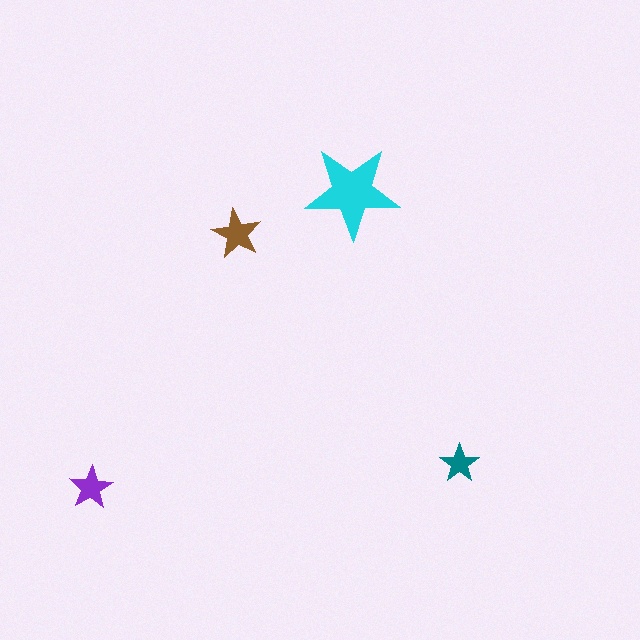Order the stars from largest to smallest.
the cyan one, the brown one, the purple one, the teal one.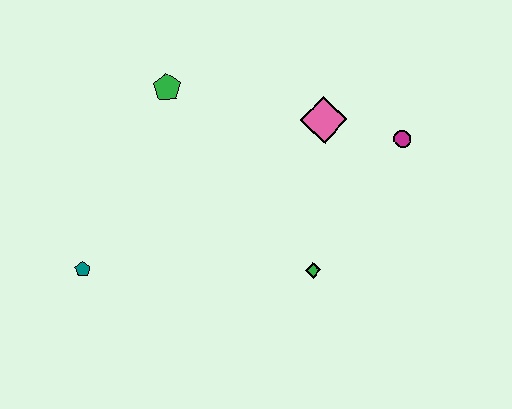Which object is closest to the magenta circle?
The pink diamond is closest to the magenta circle.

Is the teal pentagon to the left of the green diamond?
Yes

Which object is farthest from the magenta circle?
The teal pentagon is farthest from the magenta circle.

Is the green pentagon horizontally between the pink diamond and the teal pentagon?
Yes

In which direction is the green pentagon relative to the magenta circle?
The green pentagon is to the left of the magenta circle.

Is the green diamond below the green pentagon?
Yes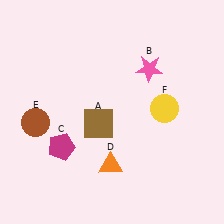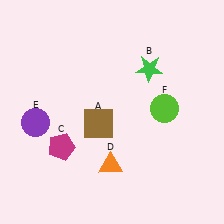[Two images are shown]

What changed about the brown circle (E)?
In Image 1, E is brown. In Image 2, it changed to purple.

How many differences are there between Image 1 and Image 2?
There are 3 differences between the two images.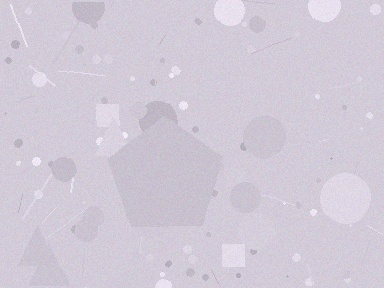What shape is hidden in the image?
A pentagon is hidden in the image.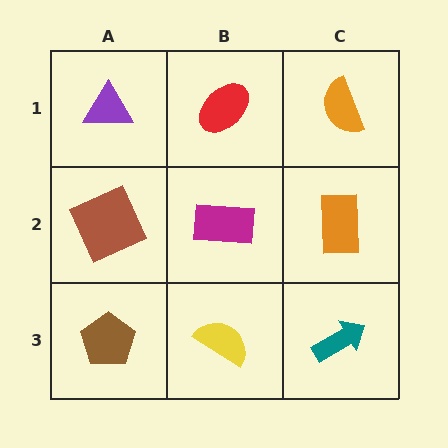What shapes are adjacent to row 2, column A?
A purple triangle (row 1, column A), a brown pentagon (row 3, column A), a magenta rectangle (row 2, column B).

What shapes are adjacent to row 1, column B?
A magenta rectangle (row 2, column B), a purple triangle (row 1, column A), an orange semicircle (row 1, column C).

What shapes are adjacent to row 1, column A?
A brown square (row 2, column A), a red ellipse (row 1, column B).